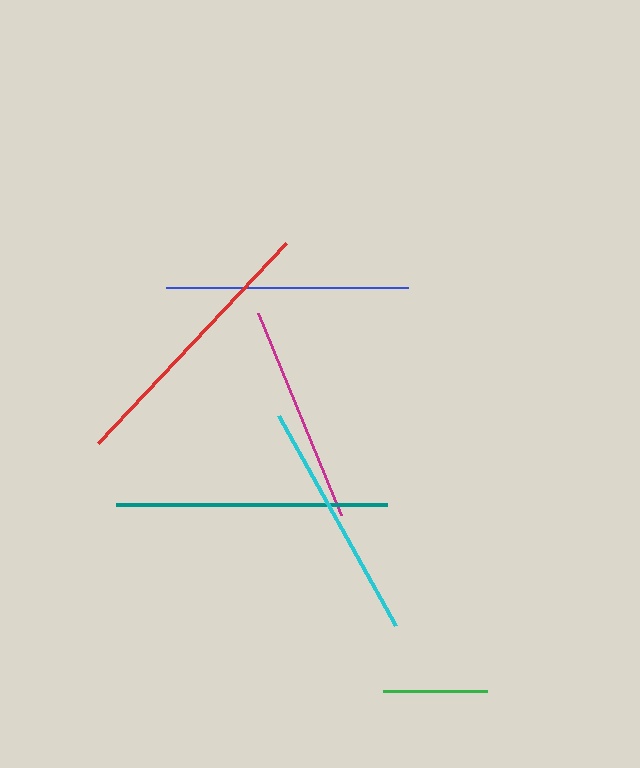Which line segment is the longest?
The red line is the longest at approximately 274 pixels.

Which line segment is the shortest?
The green line is the shortest at approximately 104 pixels.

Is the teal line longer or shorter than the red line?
The red line is longer than the teal line.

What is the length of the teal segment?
The teal segment is approximately 271 pixels long.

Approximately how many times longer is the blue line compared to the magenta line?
The blue line is approximately 1.1 times the length of the magenta line.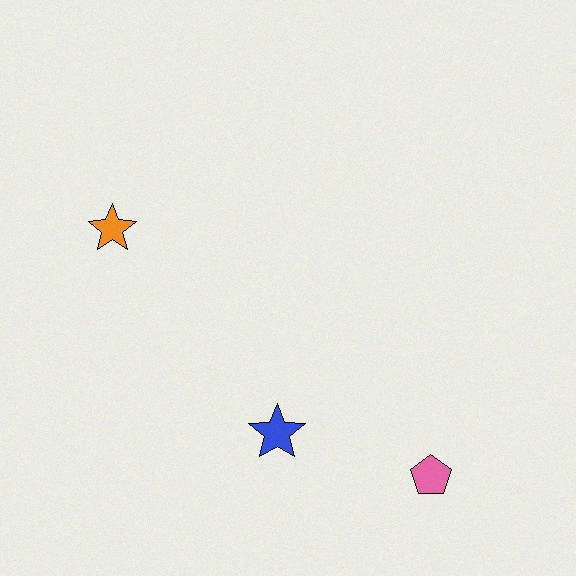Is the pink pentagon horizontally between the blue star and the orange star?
No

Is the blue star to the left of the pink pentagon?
Yes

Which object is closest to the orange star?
The blue star is closest to the orange star.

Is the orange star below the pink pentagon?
No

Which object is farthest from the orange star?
The pink pentagon is farthest from the orange star.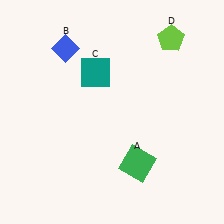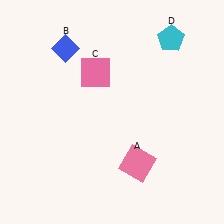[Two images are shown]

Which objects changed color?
A changed from green to pink. C changed from teal to pink. D changed from lime to cyan.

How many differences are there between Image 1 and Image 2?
There are 3 differences between the two images.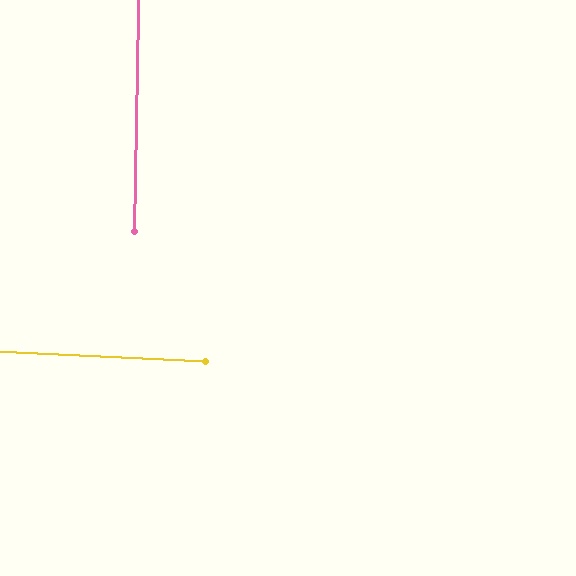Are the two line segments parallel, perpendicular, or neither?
Perpendicular — they meet at approximately 88°.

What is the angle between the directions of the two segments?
Approximately 88 degrees.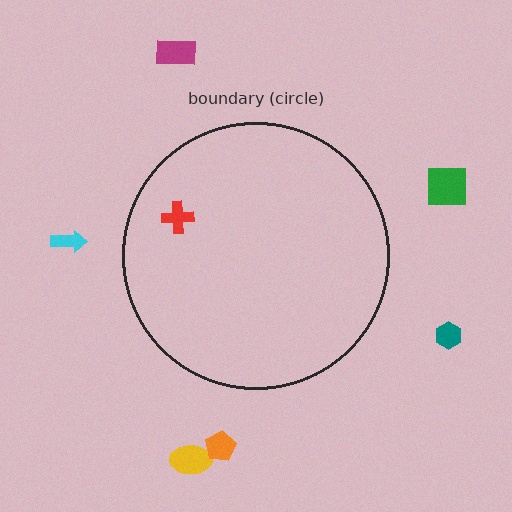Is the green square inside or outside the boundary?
Outside.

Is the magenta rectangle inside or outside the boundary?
Outside.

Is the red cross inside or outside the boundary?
Inside.